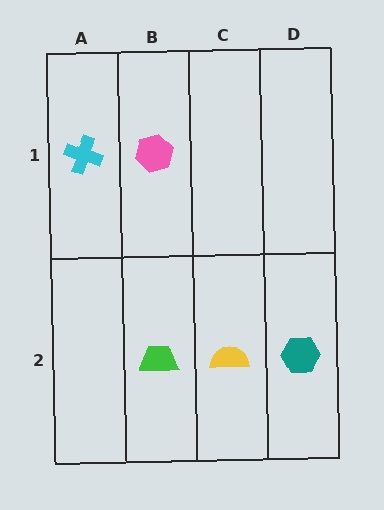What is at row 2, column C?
A yellow semicircle.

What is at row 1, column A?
A cyan cross.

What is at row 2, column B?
A green trapezoid.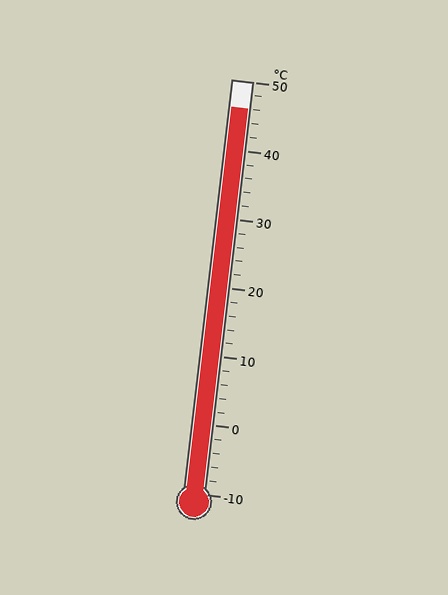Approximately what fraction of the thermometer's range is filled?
The thermometer is filled to approximately 95% of its range.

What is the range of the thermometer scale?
The thermometer scale ranges from -10°C to 50°C.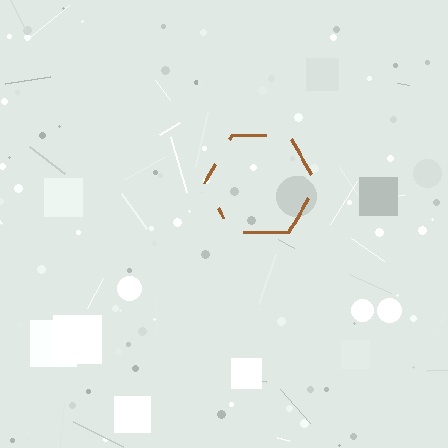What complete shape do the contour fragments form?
The contour fragments form a hexagon.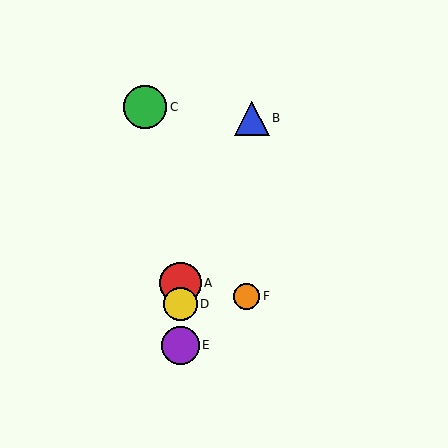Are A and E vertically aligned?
Yes, both are at x≈181.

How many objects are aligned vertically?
3 objects (A, D, E) are aligned vertically.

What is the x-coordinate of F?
Object F is at x≈247.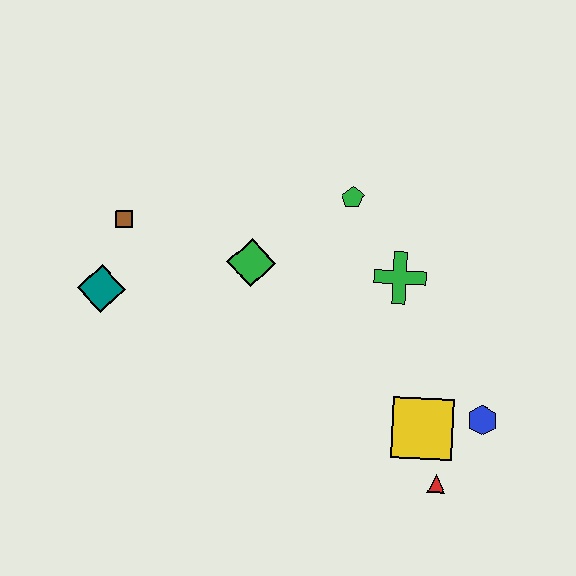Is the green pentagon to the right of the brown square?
Yes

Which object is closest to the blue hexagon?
The yellow square is closest to the blue hexagon.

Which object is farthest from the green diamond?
The red triangle is farthest from the green diamond.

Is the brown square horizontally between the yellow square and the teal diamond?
Yes